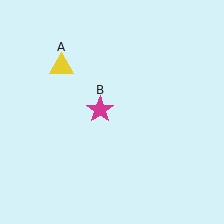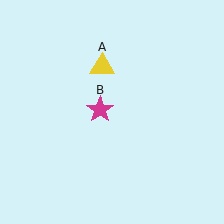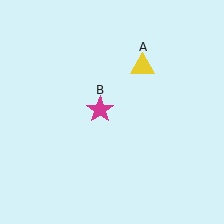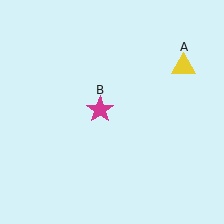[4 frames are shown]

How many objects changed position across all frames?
1 object changed position: yellow triangle (object A).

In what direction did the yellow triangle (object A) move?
The yellow triangle (object A) moved right.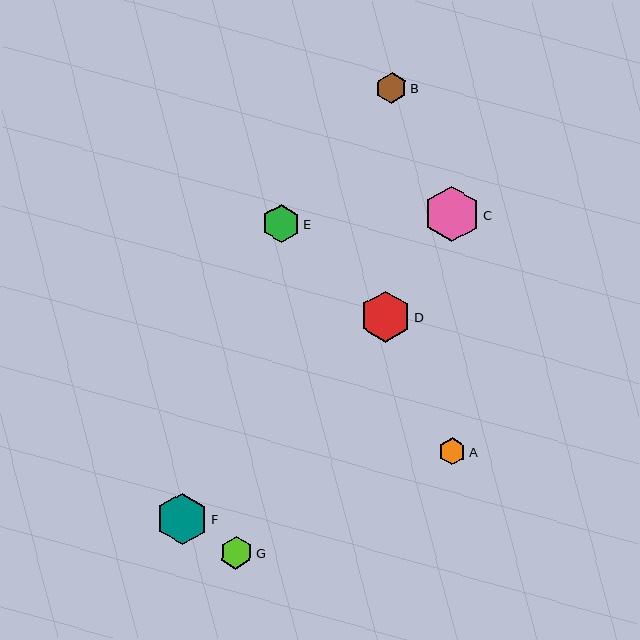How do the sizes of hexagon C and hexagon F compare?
Hexagon C and hexagon F are approximately the same size.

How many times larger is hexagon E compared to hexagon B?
Hexagon E is approximately 1.2 times the size of hexagon B.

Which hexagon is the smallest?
Hexagon A is the smallest with a size of approximately 27 pixels.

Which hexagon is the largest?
Hexagon C is the largest with a size of approximately 56 pixels.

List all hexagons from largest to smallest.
From largest to smallest: C, F, D, E, G, B, A.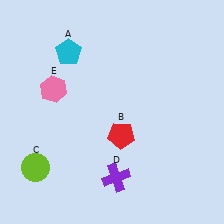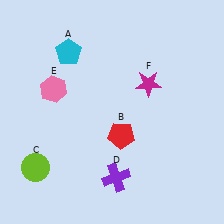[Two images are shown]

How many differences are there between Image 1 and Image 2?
There is 1 difference between the two images.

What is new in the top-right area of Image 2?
A magenta star (F) was added in the top-right area of Image 2.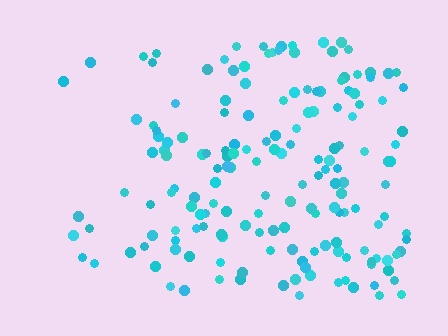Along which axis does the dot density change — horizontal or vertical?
Horizontal.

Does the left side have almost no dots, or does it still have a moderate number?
Still a moderate number, just noticeably fewer than the right.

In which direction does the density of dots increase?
From left to right, with the right side densest.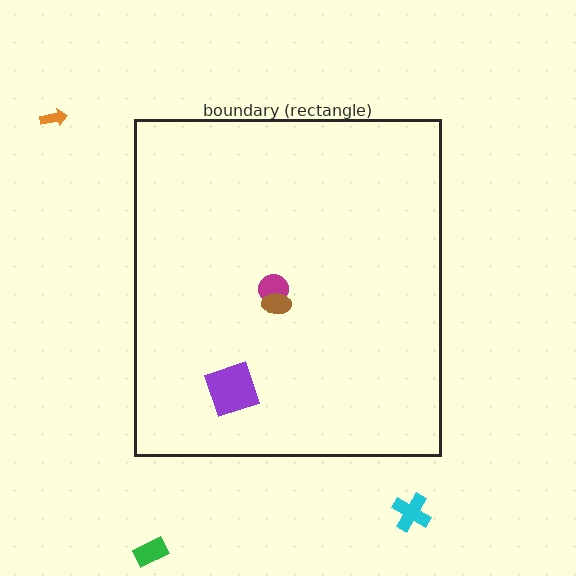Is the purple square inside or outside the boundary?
Inside.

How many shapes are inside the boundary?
3 inside, 3 outside.